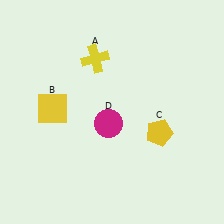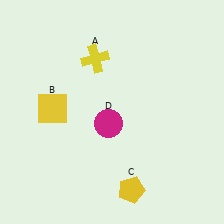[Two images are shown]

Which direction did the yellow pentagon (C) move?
The yellow pentagon (C) moved down.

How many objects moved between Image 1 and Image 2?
1 object moved between the two images.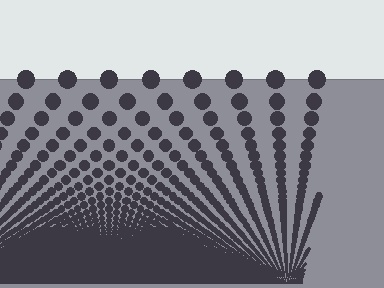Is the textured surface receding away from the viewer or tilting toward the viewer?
The surface appears to tilt toward the viewer. Texture elements get larger and sparser toward the top.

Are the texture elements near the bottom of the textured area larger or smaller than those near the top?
Smaller. The gradient is inverted — elements near the bottom are smaller and denser.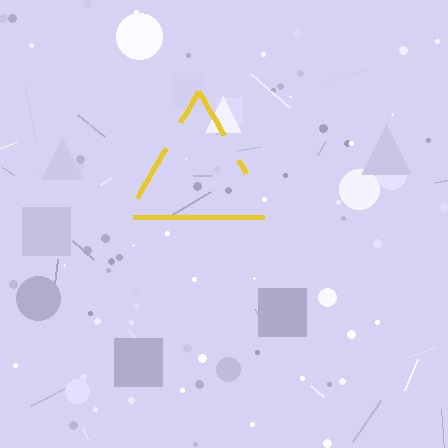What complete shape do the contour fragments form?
The contour fragments form a triangle.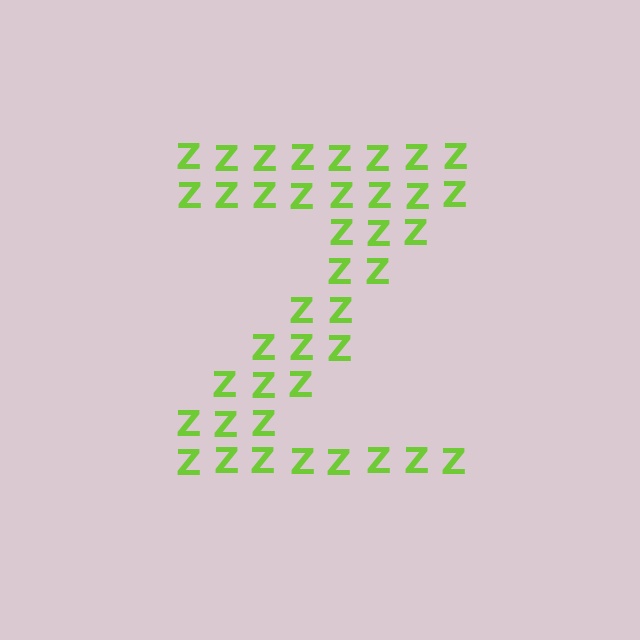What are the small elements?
The small elements are letter Z's.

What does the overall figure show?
The overall figure shows the letter Z.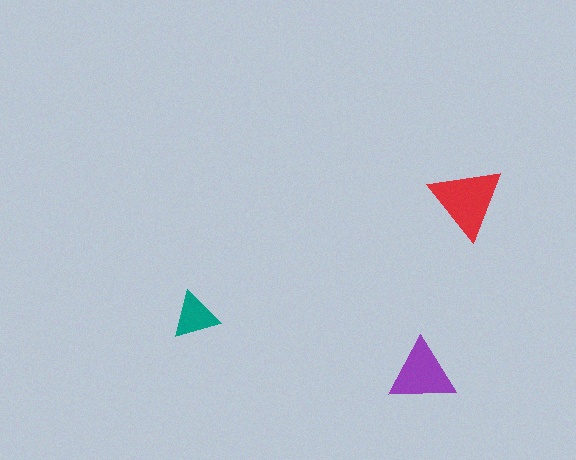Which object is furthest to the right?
The red triangle is rightmost.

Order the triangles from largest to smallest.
the red one, the purple one, the teal one.